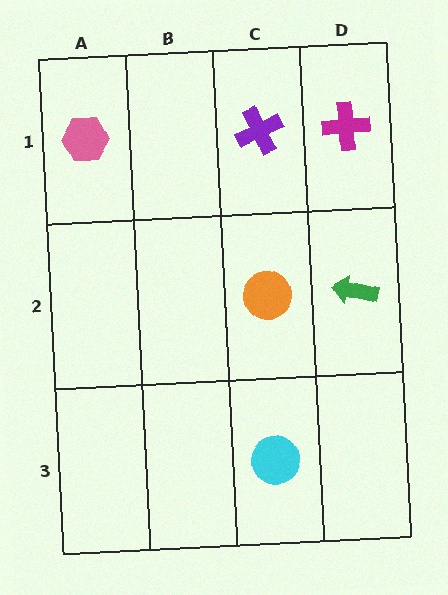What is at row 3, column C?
A cyan circle.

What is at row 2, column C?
An orange circle.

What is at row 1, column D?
A magenta cross.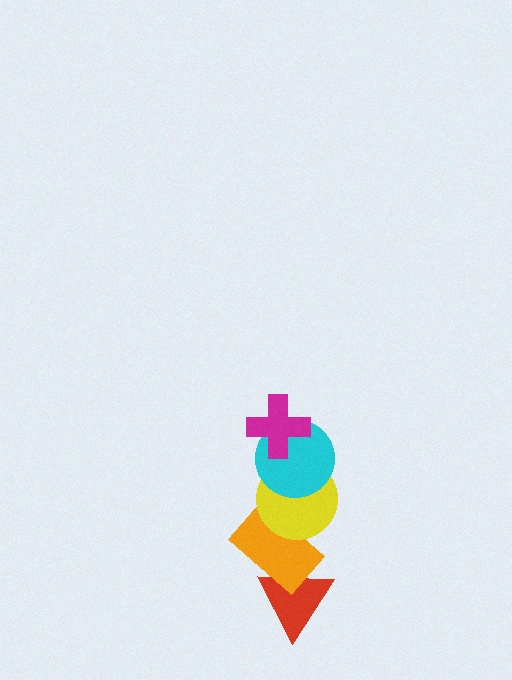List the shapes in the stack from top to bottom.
From top to bottom: the magenta cross, the cyan circle, the yellow circle, the orange rectangle, the red triangle.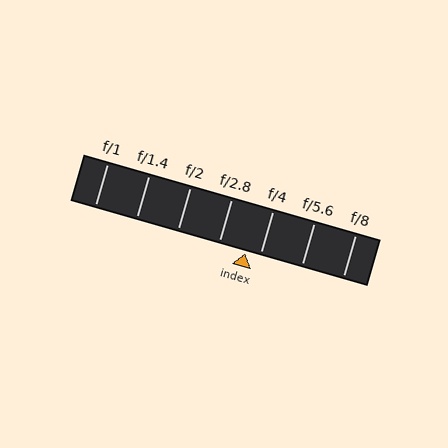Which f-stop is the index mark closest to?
The index mark is closest to f/4.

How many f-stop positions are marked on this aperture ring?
There are 7 f-stop positions marked.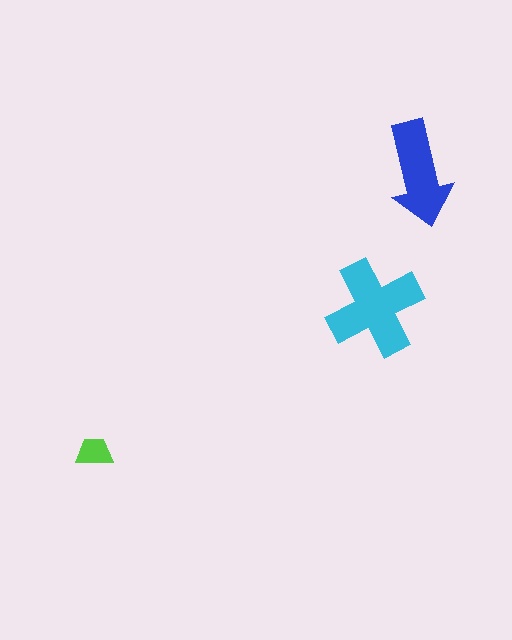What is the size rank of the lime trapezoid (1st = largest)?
3rd.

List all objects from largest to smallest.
The cyan cross, the blue arrow, the lime trapezoid.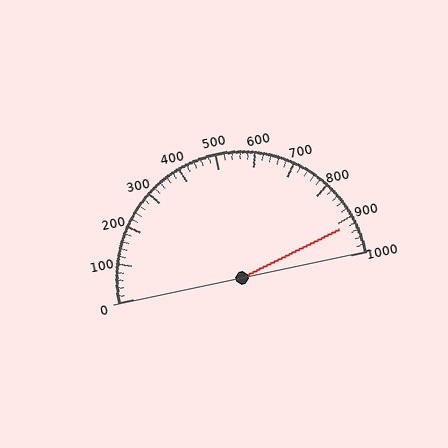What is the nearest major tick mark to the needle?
The nearest major tick mark is 900.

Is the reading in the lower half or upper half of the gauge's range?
The reading is in the upper half of the range (0 to 1000).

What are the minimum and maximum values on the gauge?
The gauge ranges from 0 to 1000.